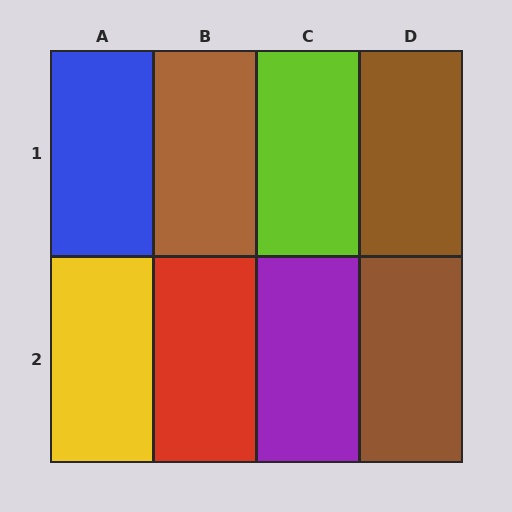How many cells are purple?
1 cell is purple.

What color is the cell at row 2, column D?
Brown.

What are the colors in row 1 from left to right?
Blue, brown, lime, brown.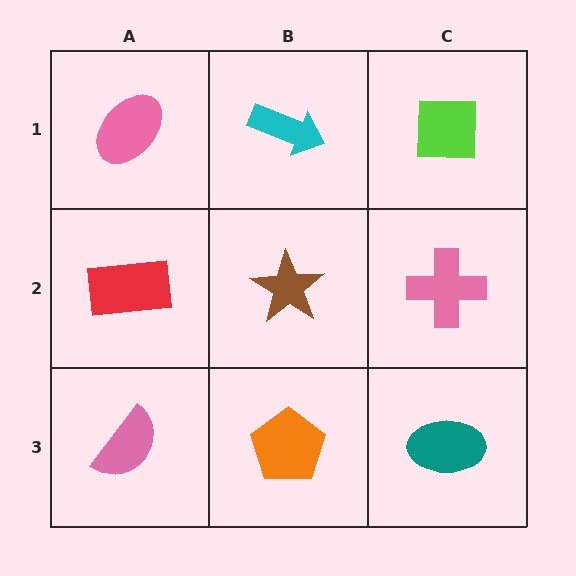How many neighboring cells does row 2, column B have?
4.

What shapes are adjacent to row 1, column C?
A pink cross (row 2, column C), a cyan arrow (row 1, column B).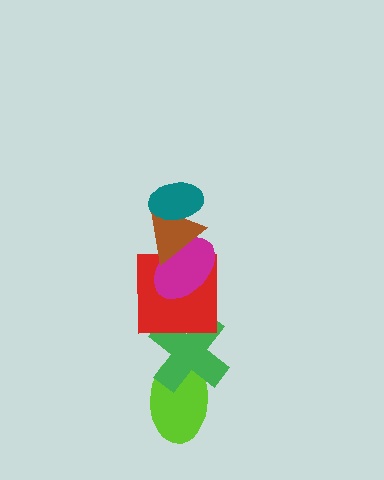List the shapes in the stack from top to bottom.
From top to bottom: the teal ellipse, the brown triangle, the magenta ellipse, the red square, the green cross, the lime ellipse.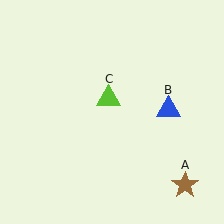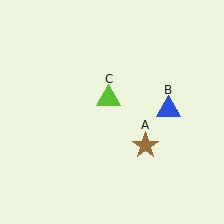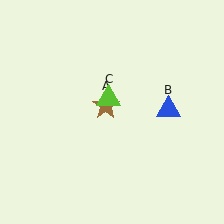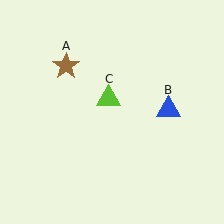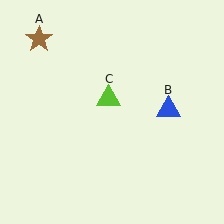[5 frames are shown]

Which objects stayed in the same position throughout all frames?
Blue triangle (object B) and lime triangle (object C) remained stationary.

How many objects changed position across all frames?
1 object changed position: brown star (object A).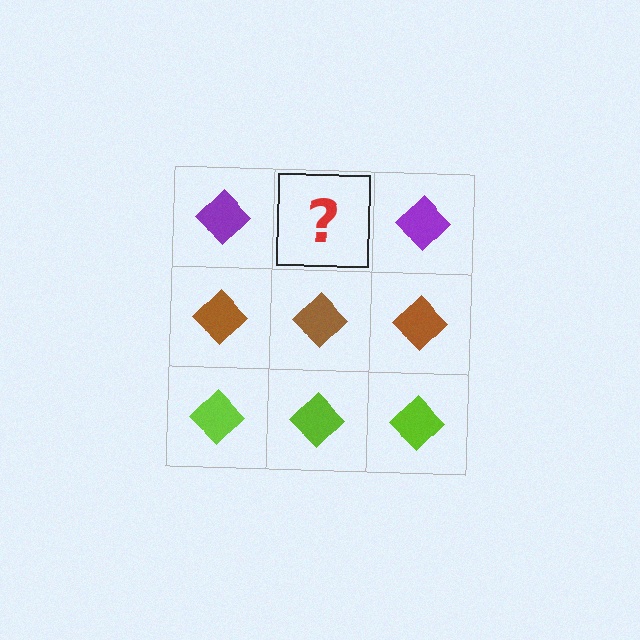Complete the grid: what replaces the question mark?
The question mark should be replaced with a purple diamond.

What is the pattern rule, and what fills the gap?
The rule is that each row has a consistent color. The gap should be filled with a purple diamond.